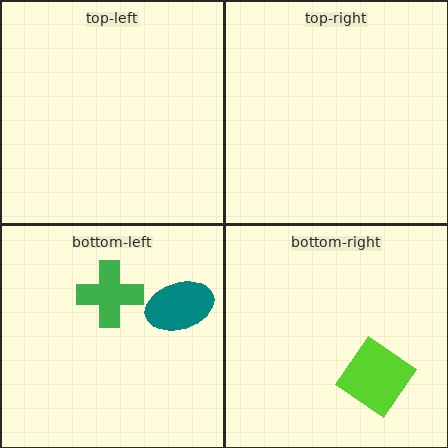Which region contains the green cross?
The bottom-left region.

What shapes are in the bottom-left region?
The green cross, the teal ellipse.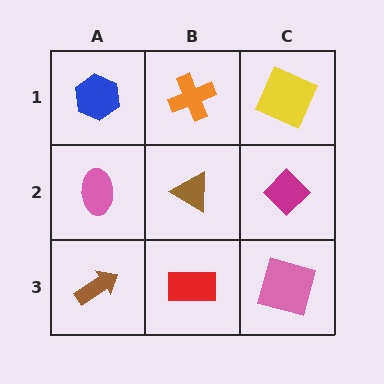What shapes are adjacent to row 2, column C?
A yellow square (row 1, column C), a pink square (row 3, column C), a brown triangle (row 2, column B).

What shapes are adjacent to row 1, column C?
A magenta diamond (row 2, column C), an orange cross (row 1, column B).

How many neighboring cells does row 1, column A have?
2.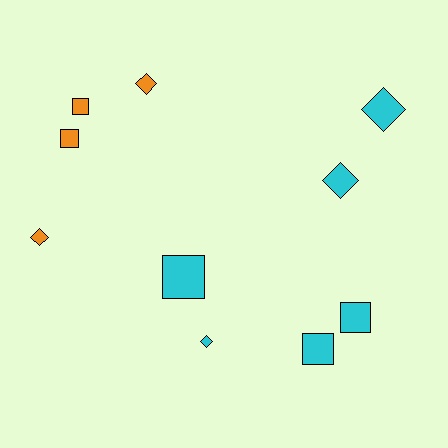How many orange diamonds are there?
There are 2 orange diamonds.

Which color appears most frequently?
Cyan, with 6 objects.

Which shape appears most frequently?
Diamond, with 5 objects.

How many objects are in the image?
There are 10 objects.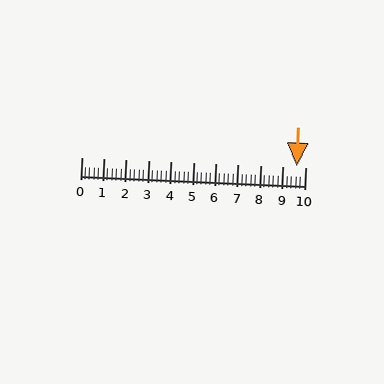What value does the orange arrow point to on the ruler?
The orange arrow points to approximately 9.6.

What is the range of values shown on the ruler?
The ruler shows values from 0 to 10.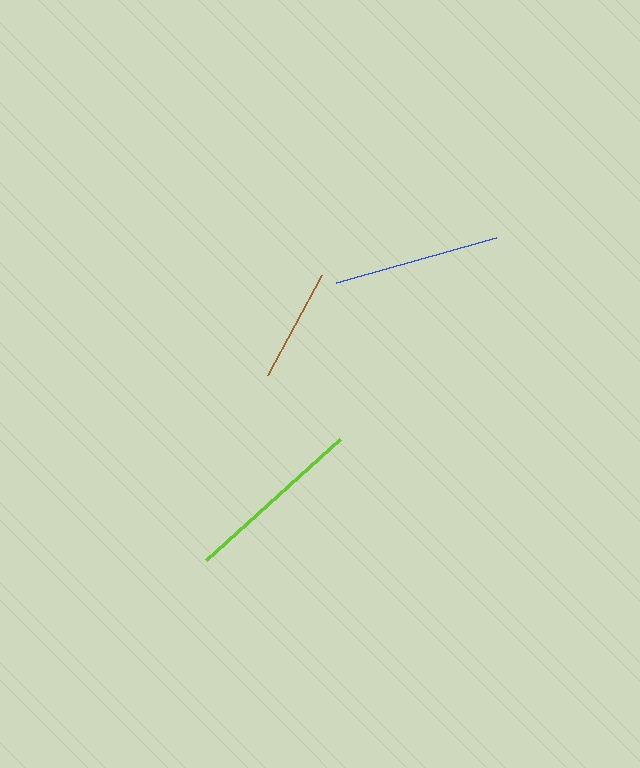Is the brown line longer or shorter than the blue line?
The blue line is longer than the brown line.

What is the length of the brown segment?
The brown segment is approximately 114 pixels long.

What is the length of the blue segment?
The blue segment is approximately 166 pixels long.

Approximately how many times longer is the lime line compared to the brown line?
The lime line is approximately 1.6 times the length of the brown line.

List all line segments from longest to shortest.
From longest to shortest: lime, blue, brown.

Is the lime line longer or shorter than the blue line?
The lime line is longer than the blue line.